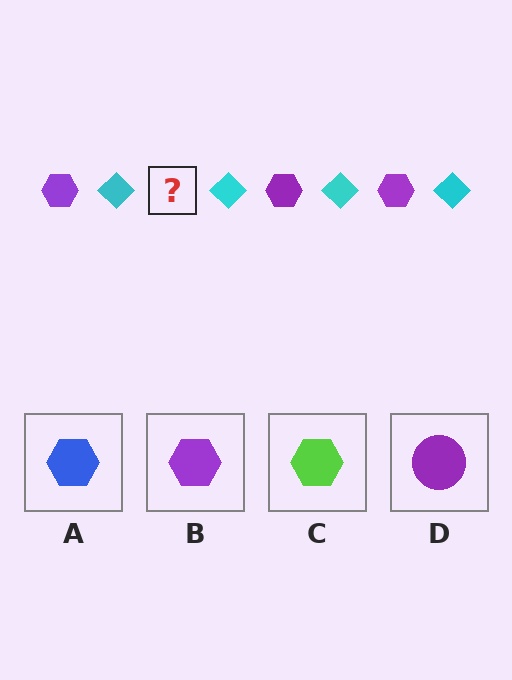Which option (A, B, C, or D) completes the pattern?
B.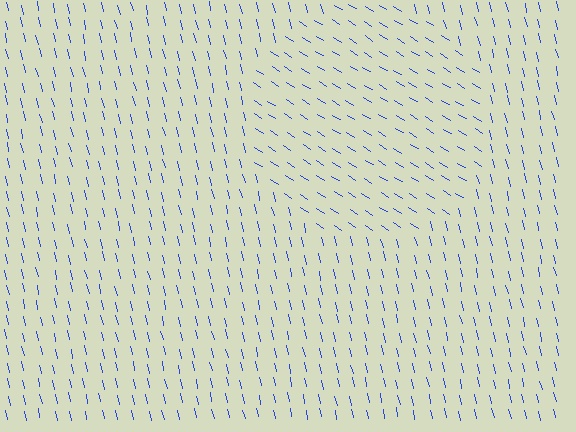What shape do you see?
I see a circle.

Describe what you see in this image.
The image is filled with small blue line segments. A circle region in the image has lines oriented differently from the surrounding lines, creating a visible texture boundary.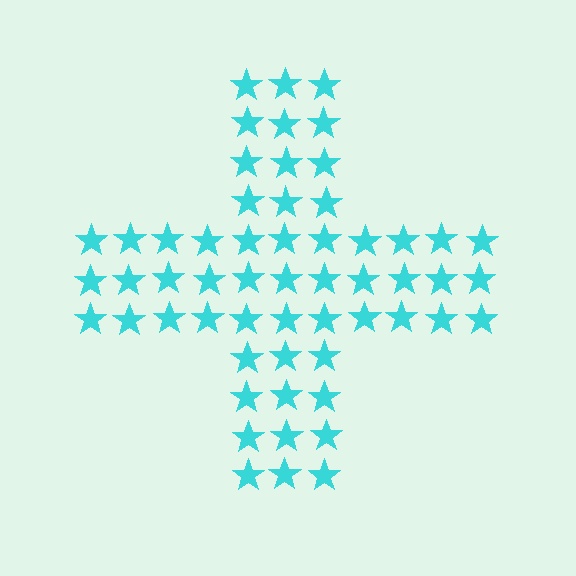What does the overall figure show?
The overall figure shows a cross.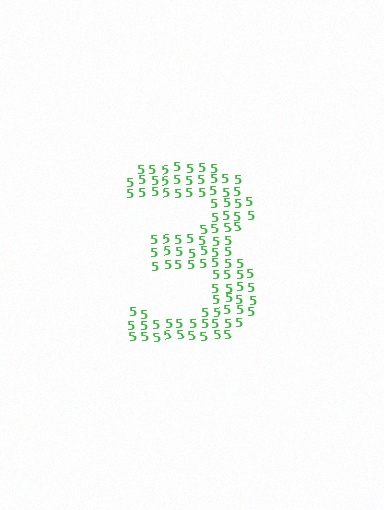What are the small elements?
The small elements are digit 5's.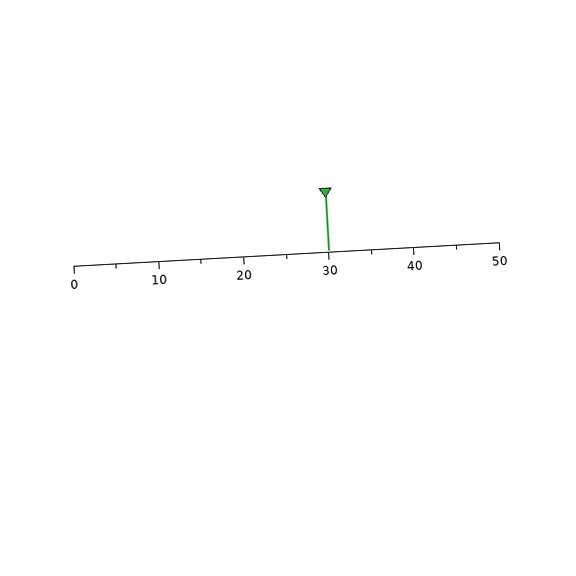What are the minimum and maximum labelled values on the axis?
The axis runs from 0 to 50.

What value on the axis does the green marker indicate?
The marker indicates approximately 30.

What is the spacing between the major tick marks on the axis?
The major ticks are spaced 10 apart.